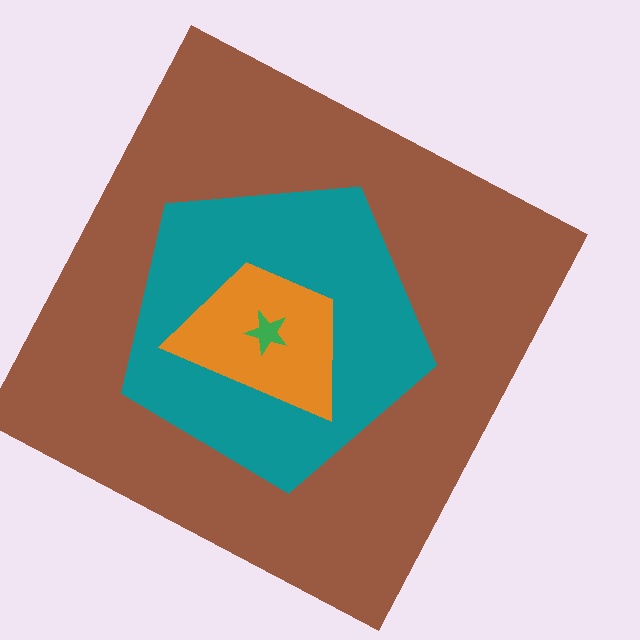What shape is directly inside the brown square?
The teal pentagon.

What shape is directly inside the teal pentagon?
The orange trapezoid.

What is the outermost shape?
The brown square.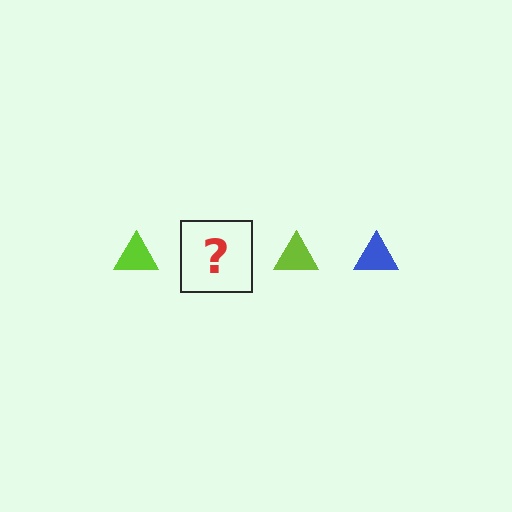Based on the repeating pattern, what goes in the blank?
The blank should be a blue triangle.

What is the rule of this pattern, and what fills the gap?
The rule is that the pattern cycles through lime, blue triangles. The gap should be filled with a blue triangle.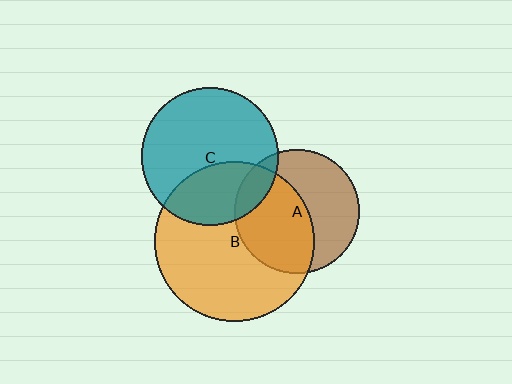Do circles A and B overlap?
Yes.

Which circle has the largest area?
Circle B (orange).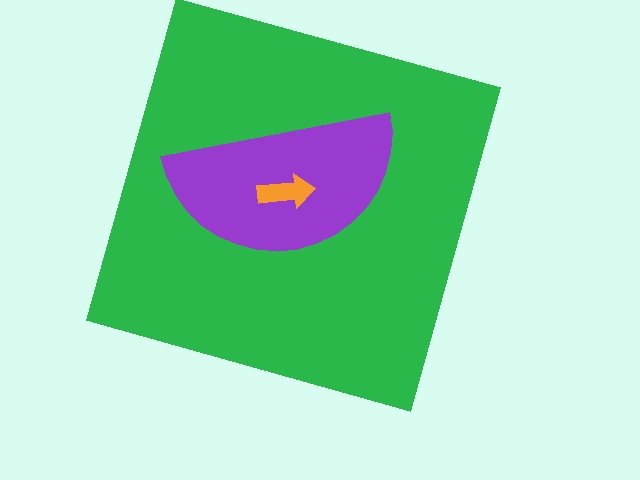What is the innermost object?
The orange arrow.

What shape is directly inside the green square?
The purple semicircle.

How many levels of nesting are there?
3.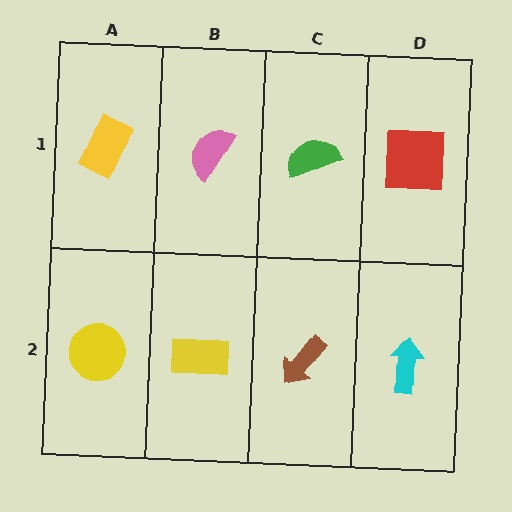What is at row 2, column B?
A yellow rectangle.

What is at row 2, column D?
A cyan arrow.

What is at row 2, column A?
A yellow circle.